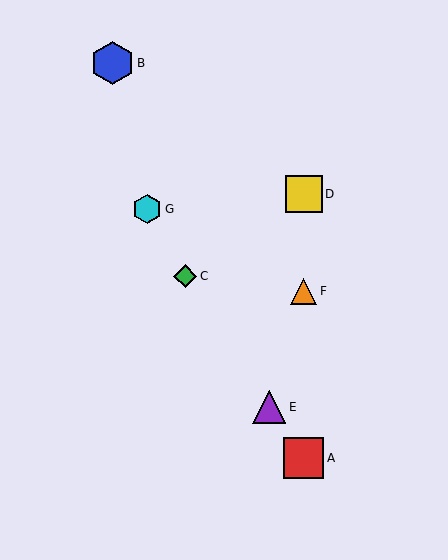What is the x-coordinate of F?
Object F is at x≈304.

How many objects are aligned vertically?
3 objects (A, D, F) are aligned vertically.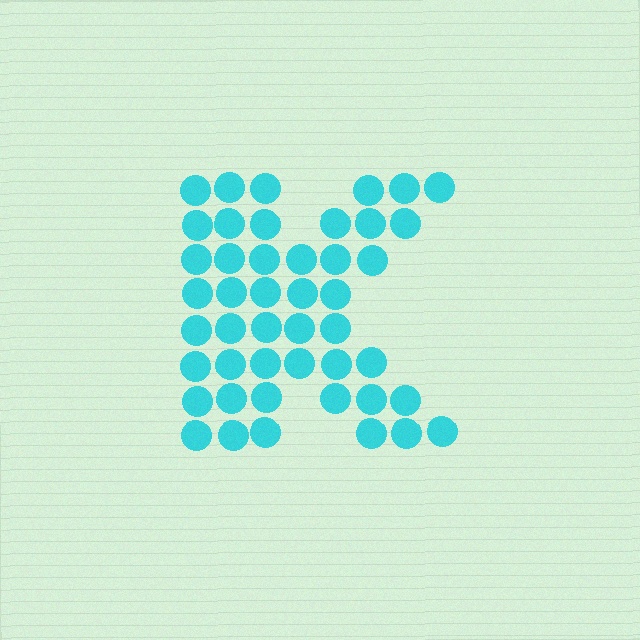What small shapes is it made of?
It is made of small circles.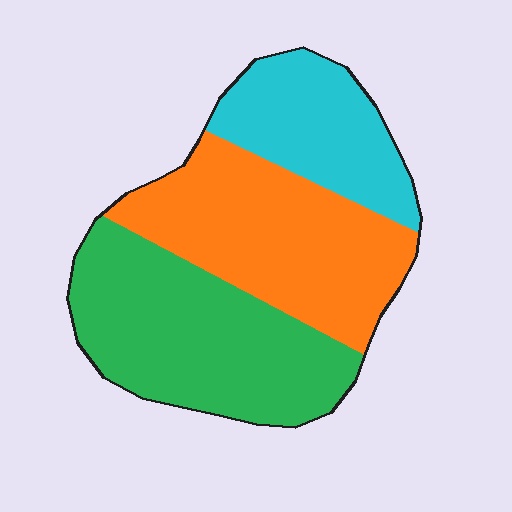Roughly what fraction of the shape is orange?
Orange covers roughly 40% of the shape.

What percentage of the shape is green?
Green covers 40% of the shape.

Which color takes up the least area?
Cyan, at roughly 25%.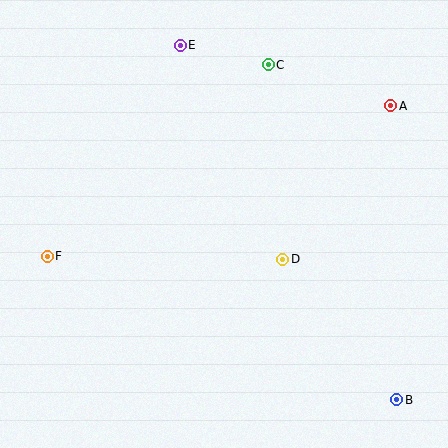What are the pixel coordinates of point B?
Point B is at (397, 400).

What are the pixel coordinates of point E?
Point E is at (180, 45).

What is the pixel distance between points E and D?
The distance between E and D is 237 pixels.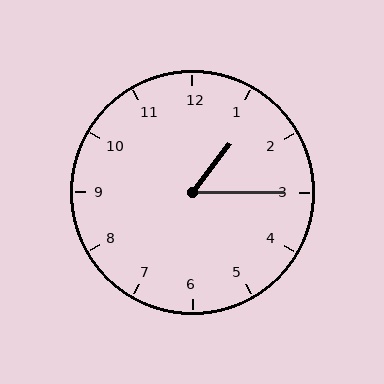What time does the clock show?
1:15.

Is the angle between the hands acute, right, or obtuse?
It is acute.